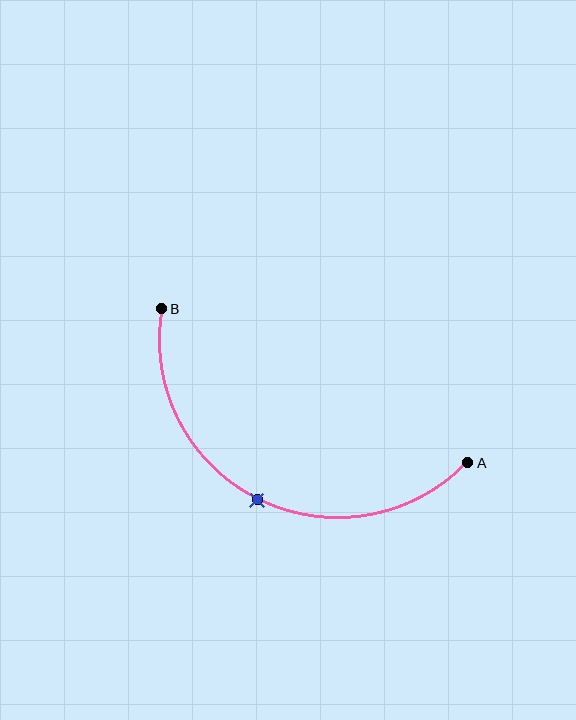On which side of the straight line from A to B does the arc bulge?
The arc bulges below the straight line connecting A and B.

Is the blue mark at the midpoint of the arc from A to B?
Yes. The blue mark lies on the arc at equal arc-length from both A and B — it is the arc midpoint.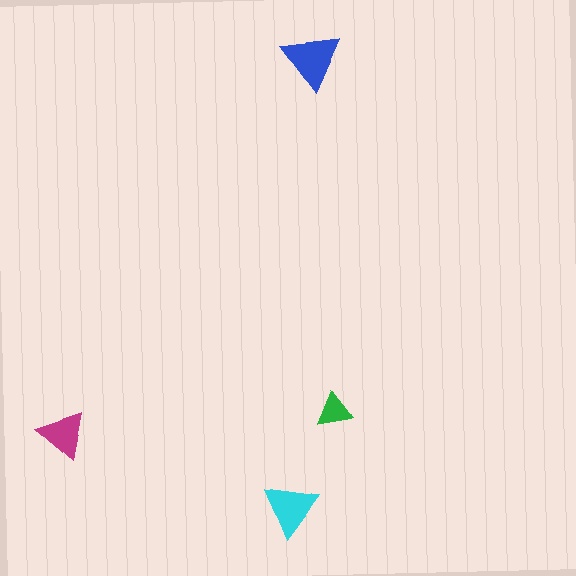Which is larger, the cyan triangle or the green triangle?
The cyan one.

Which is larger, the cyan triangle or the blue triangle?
The blue one.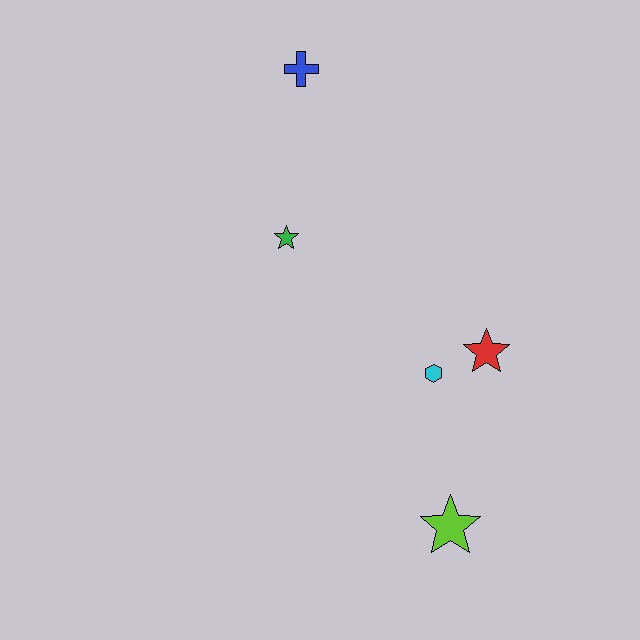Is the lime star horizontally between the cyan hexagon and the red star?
Yes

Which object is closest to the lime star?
The cyan hexagon is closest to the lime star.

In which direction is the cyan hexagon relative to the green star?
The cyan hexagon is to the right of the green star.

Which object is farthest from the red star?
The blue cross is farthest from the red star.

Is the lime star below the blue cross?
Yes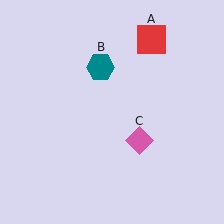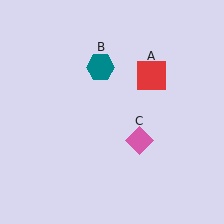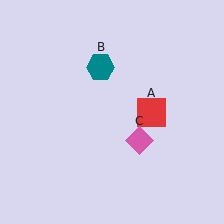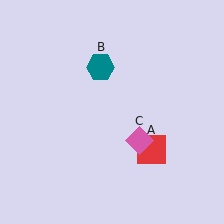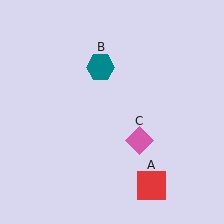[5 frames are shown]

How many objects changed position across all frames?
1 object changed position: red square (object A).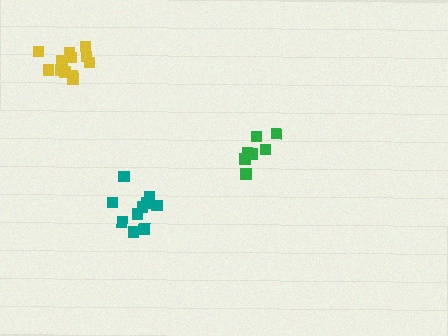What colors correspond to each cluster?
The clusters are colored: teal, green, yellow.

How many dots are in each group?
Group 1: 11 dots, Group 2: 7 dots, Group 3: 12 dots (30 total).